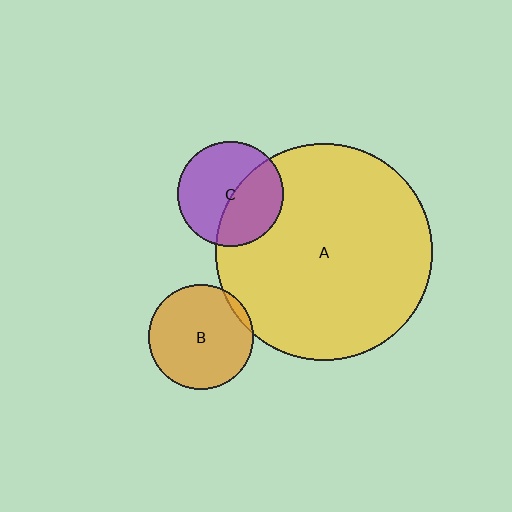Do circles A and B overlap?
Yes.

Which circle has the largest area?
Circle A (yellow).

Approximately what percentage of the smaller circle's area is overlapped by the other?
Approximately 5%.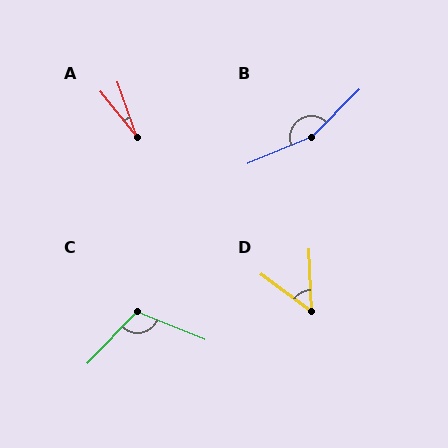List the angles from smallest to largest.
A (19°), D (52°), C (111°), B (158°).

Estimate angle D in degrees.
Approximately 52 degrees.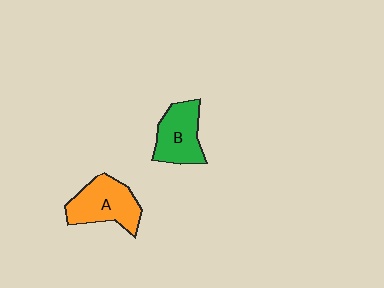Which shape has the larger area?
Shape A (orange).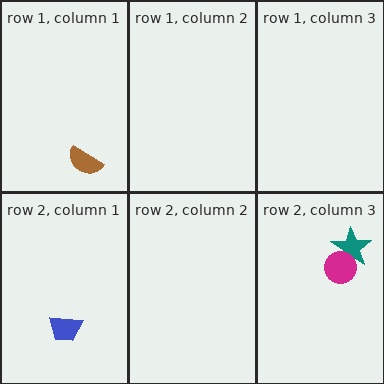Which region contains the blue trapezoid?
The row 2, column 1 region.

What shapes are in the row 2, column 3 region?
The teal star, the magenta circle.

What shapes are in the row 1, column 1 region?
The brown semicircle.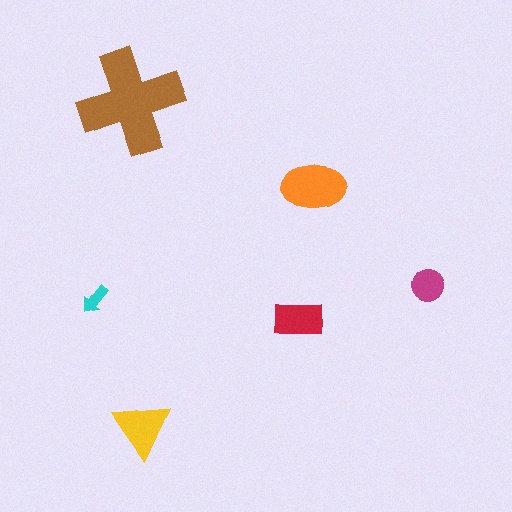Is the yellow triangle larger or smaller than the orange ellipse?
Smaller.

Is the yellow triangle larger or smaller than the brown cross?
Smaller.